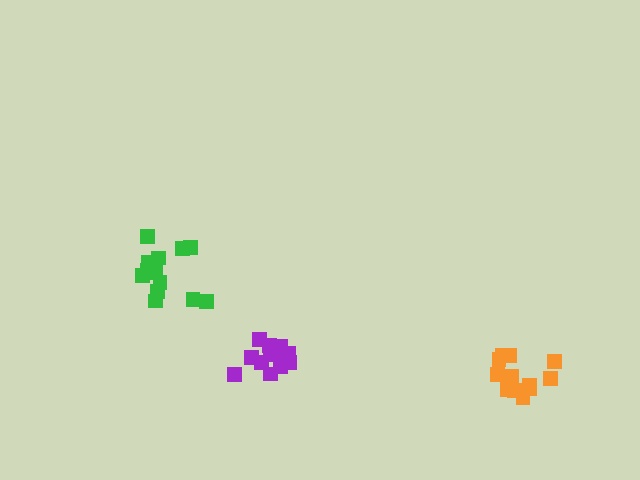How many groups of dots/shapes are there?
There are 3 groups.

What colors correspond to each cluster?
The clusters are colored: green, purple, orange.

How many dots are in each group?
Group 1: 14 dots, Group 2: 12 dots, Group 3: 12 dots (38 total).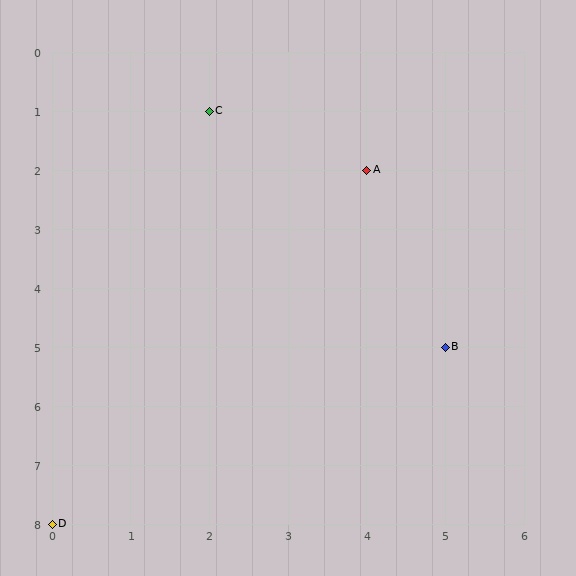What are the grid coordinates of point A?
Point A is at grid coordinates (4, 2).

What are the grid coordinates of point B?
Point B is at grid coordinates (5, 5).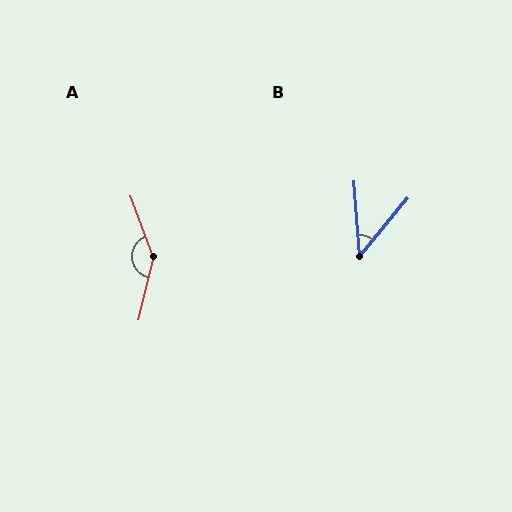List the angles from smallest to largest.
B (44°), A (145°).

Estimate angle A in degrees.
Approximately 145 degrees.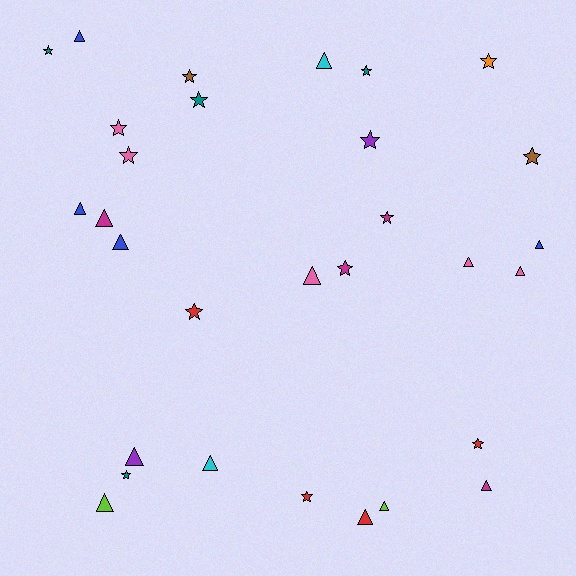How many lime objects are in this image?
There are 2 lime objects.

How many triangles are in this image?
There are 15 triangles.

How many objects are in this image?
There are 30 objects.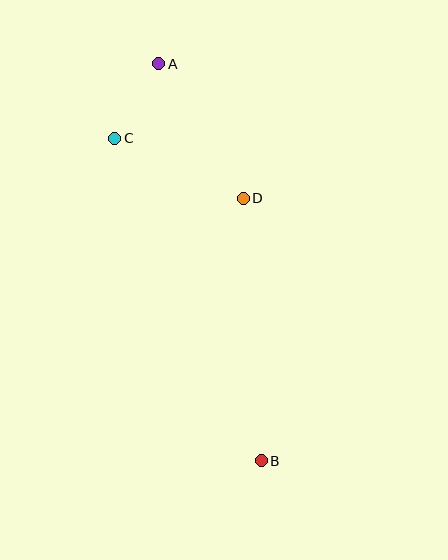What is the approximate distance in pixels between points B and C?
The distance between B and C is approximately 354 pixels.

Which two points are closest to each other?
Points A and C are closest to each other.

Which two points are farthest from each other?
Points A and B are farthest from each other.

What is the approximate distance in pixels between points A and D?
The distance between A and D is approximately 159 pixels.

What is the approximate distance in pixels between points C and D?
The distance between C and D is approximately 142 pixels.